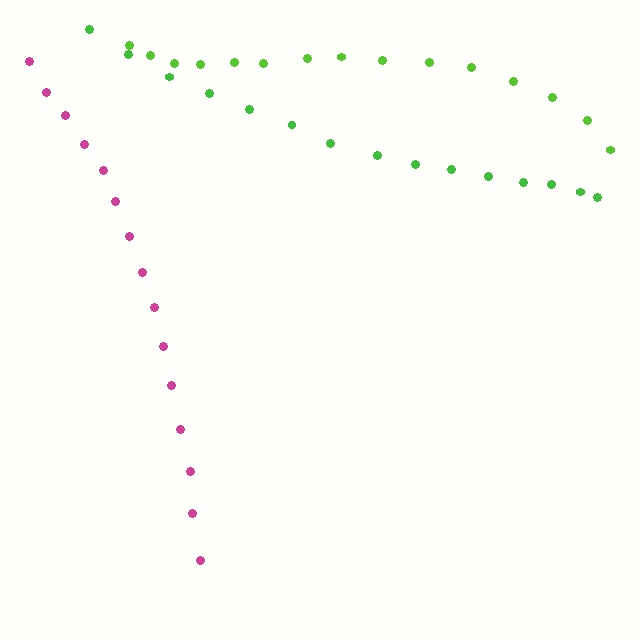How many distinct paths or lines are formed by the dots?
There are 3 distinct paths.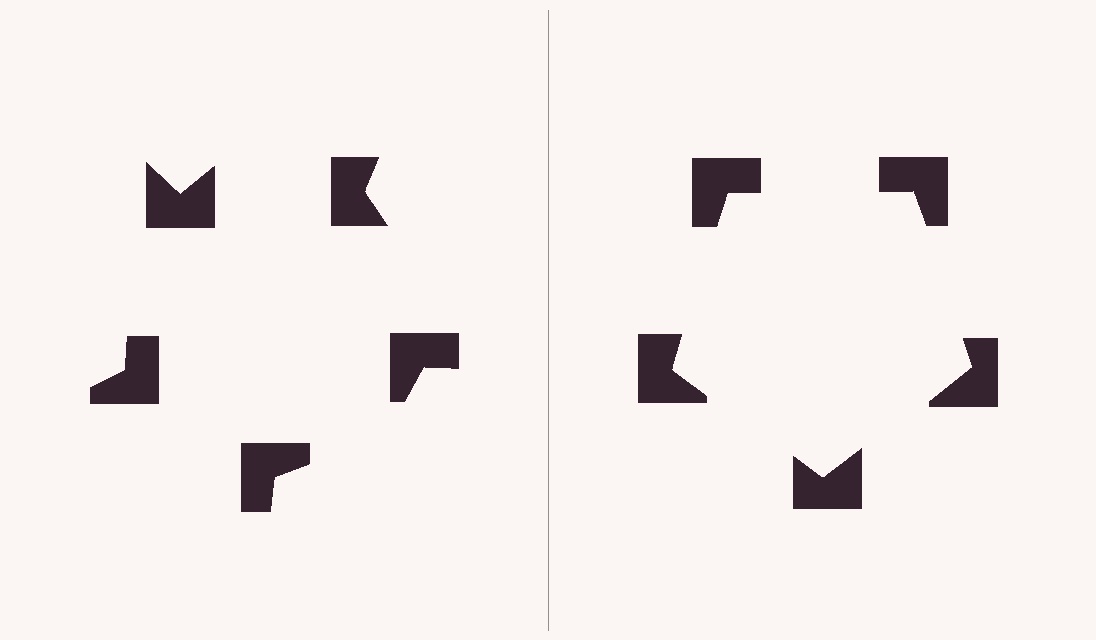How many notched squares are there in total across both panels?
10 — 5 on each side.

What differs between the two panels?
The notched squares are positioned identically on both sides; only the wedge orientations differ. On the right they align to a pentagon; on the left they are misaligned.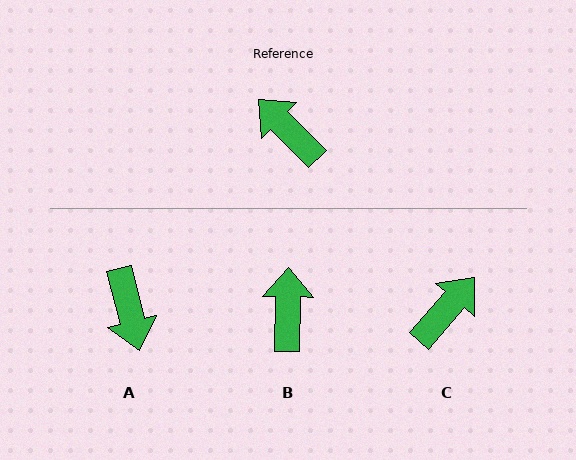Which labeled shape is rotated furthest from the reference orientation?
A, about 149 degrees away.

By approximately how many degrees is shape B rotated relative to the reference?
Approximately 46 degrees clockwise.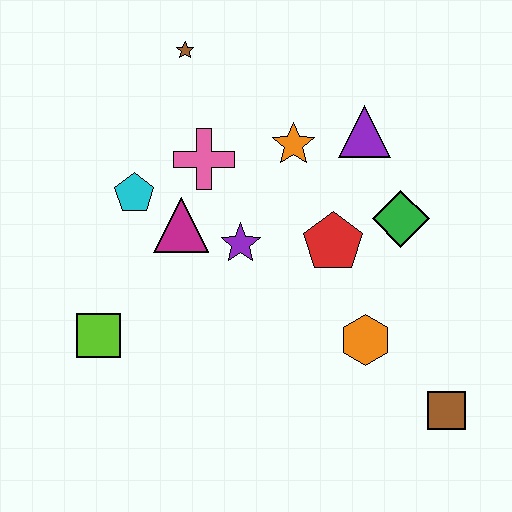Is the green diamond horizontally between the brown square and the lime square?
Yes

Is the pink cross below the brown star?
Yes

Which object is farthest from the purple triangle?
The lime square is farthest from the purple triangle.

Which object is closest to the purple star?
The magenta triangle is closest to the purple star.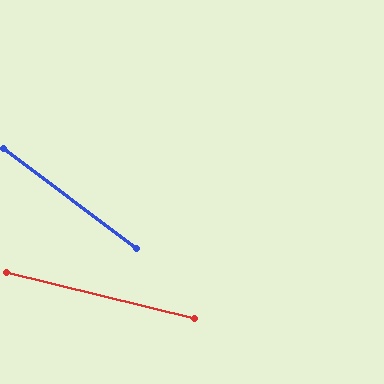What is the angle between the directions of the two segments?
Approximately 23 degrees.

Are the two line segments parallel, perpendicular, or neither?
Neither parallel nor perpendicular — they differ by about 23°.